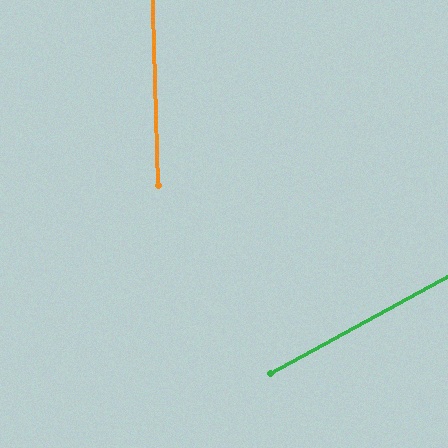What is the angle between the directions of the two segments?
Approximately 63 degrees.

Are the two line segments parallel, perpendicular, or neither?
Neither parallel nor perpendicular — they differ by about 63°.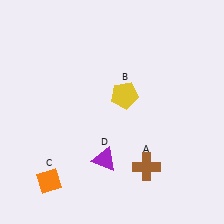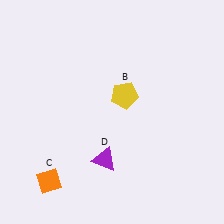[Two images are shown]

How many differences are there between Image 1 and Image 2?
There is 1 difference between the two images.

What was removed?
The brown cross (A) was removed in Image 2.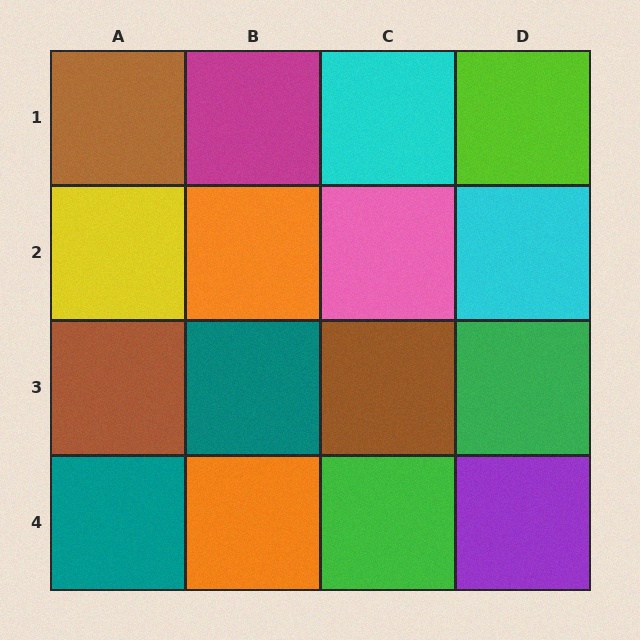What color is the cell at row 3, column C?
Brown.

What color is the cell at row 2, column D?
Cyan.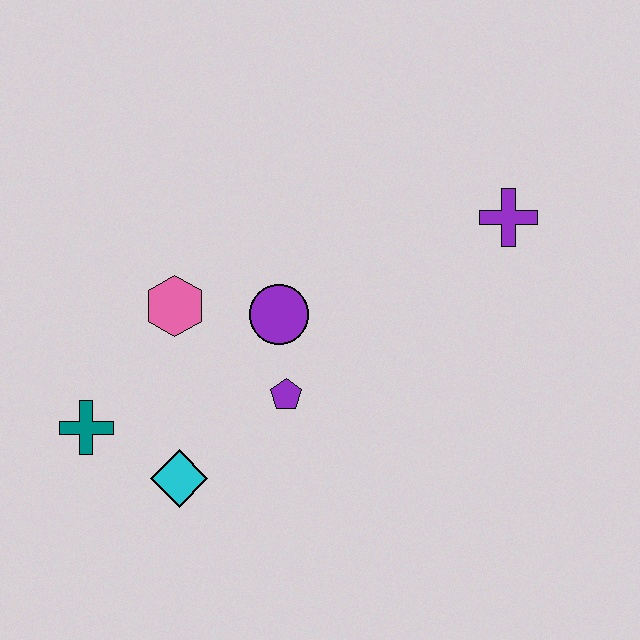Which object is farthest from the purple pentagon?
The purple cross is farthest from the purple pentagon.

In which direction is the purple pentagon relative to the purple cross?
The purple pentagon is to the left of the purple cross.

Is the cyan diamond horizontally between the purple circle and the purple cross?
No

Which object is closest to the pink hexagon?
The purple circle is closest to the pink hexagon.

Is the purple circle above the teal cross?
Yes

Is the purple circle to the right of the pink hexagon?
Yes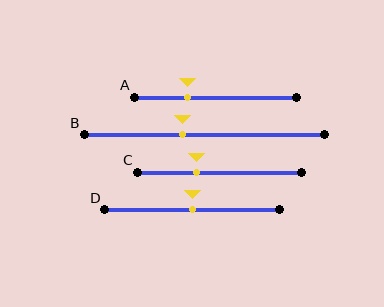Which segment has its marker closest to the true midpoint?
Segment D has its marker closest to the true midpoint.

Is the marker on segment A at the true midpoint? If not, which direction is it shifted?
No, the marker on segment A is shifted to the left by about 18% of the segment length.